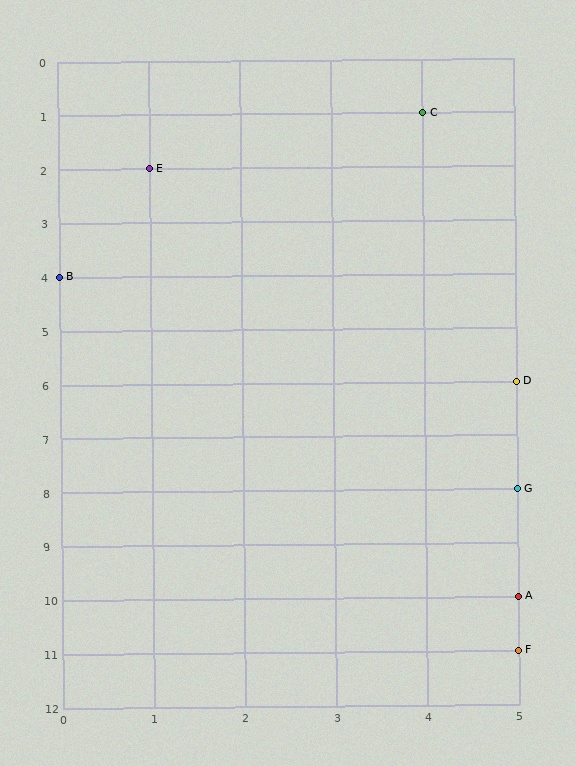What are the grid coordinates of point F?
Point F is at grid coordinates (5, 11).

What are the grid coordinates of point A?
Point A is at grid coordinates (5, 10).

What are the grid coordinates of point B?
Point B is at grid coordinates (0, 4).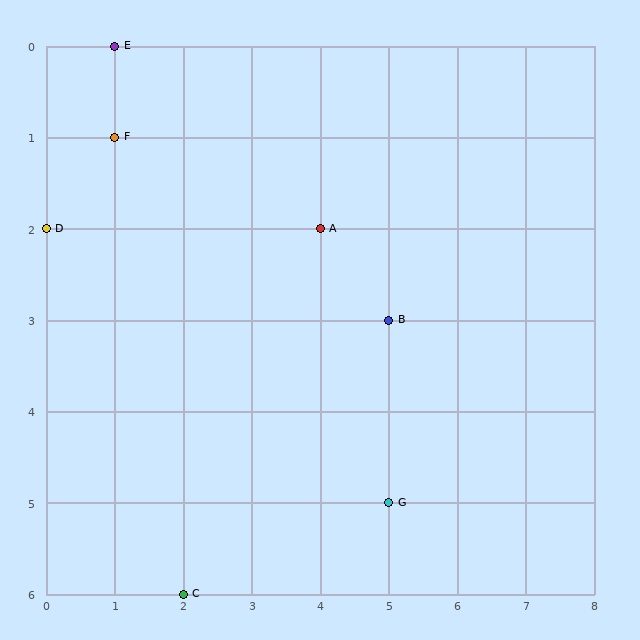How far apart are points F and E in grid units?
Points F and E are 1 row apart.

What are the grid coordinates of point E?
Point E is at grid coordinates (1, 0).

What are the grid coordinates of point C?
Point C is at grid coordinates (2, 6).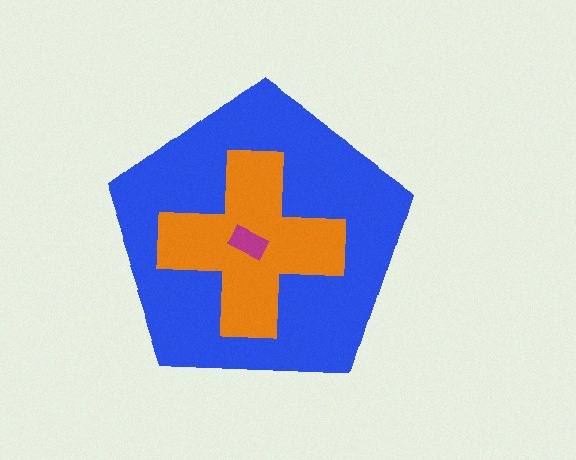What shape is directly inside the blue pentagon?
The orange cross.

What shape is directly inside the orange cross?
The magenta rectangle.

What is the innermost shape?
The magenta rectangle.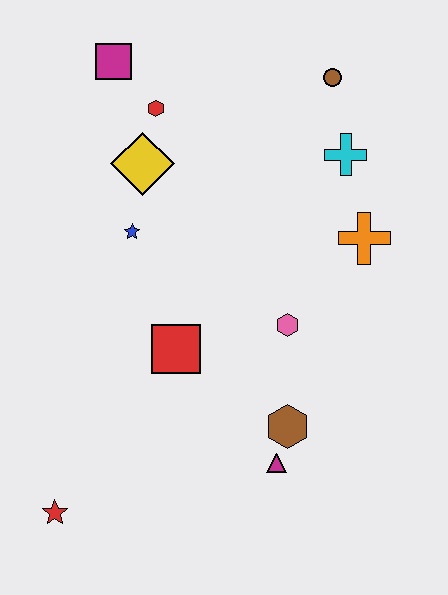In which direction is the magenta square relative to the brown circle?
The magenta square is to the left of the brown circle.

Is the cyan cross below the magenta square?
Yes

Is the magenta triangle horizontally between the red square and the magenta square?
No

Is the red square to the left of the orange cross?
Yes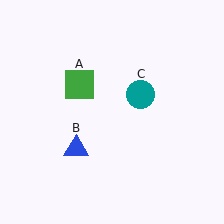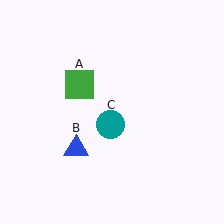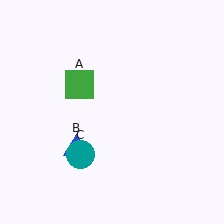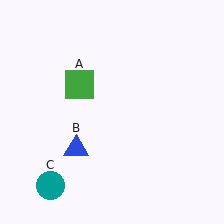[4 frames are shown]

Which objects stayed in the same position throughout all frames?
Green square (object A) and blue triangle (object B) remained stationary.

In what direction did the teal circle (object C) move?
The teal circle (object C) moved down and to the left.